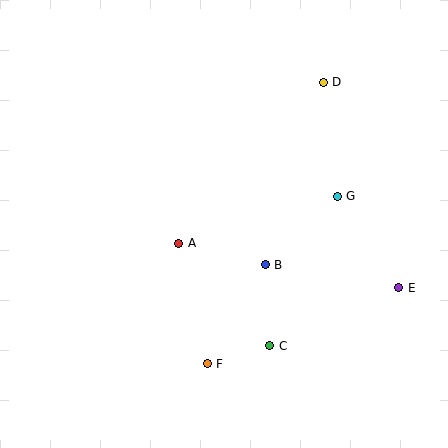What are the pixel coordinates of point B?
Point B is at (265, 265).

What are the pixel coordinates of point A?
Point A is at (179, 243).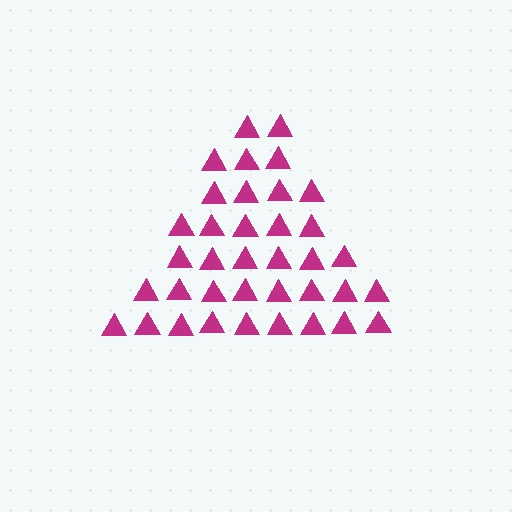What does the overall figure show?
The overall figure shows a triangle.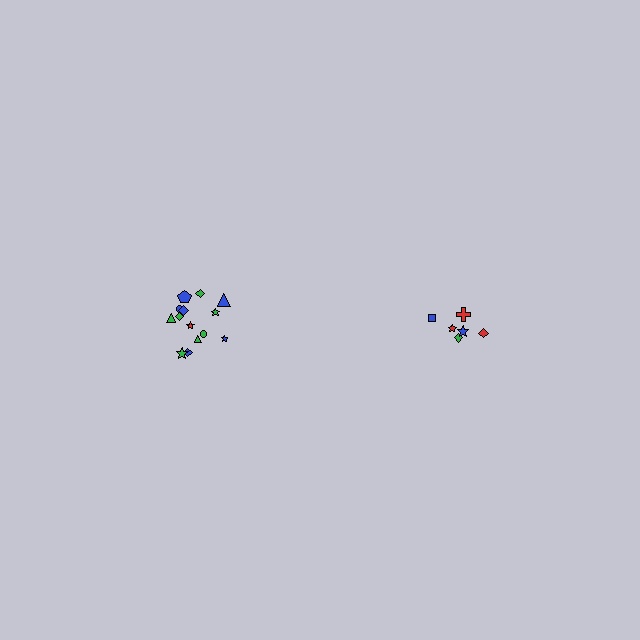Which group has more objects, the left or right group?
The left group.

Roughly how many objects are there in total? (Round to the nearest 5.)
Roughly 20 objects in total.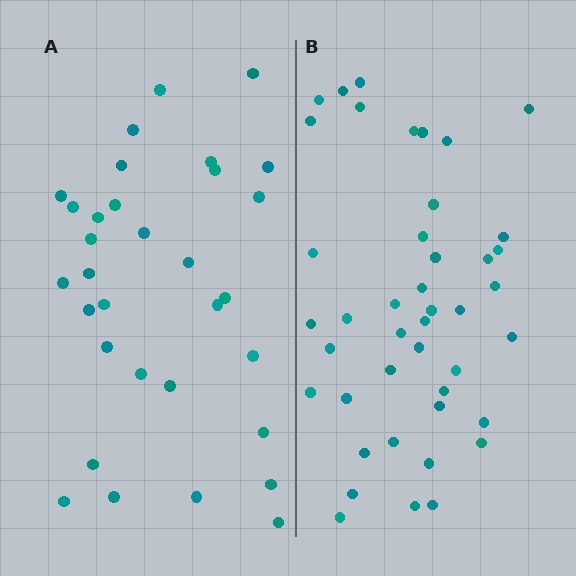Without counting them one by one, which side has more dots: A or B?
Region B (the right region) has more dots.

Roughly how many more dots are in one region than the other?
Region B has roughly 12 or so more dots than region A.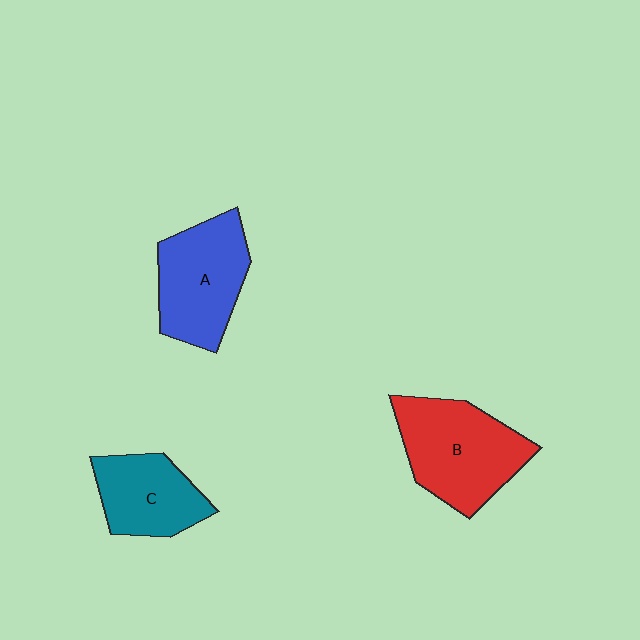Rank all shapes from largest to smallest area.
From largest to smallest: B (red), A (blue), C (teal).